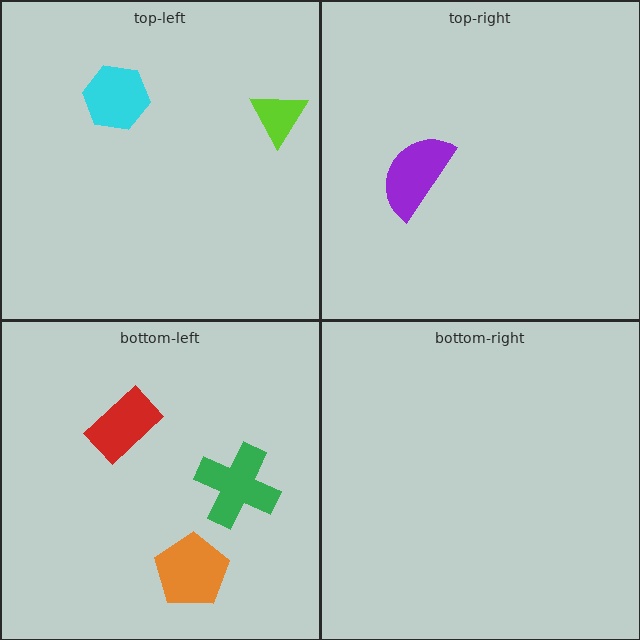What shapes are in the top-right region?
The purple semicircle.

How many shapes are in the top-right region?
1.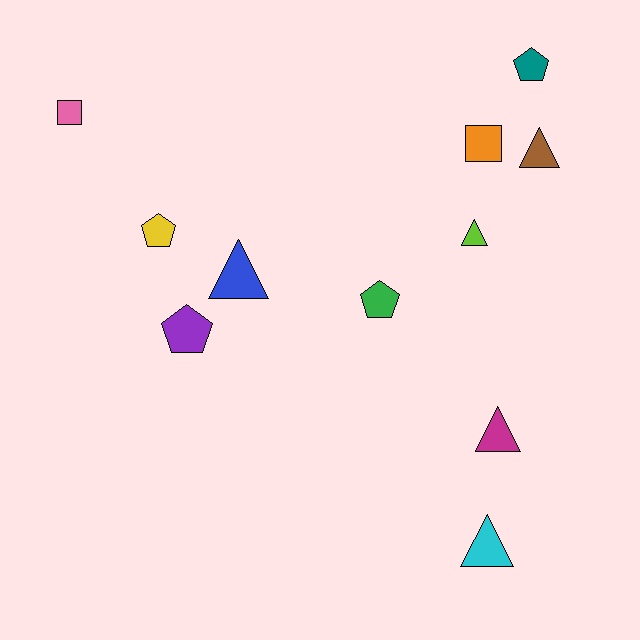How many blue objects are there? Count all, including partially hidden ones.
There is 1 blue object.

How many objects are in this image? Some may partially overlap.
There are 11 objects.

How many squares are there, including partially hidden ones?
There are 2 squares.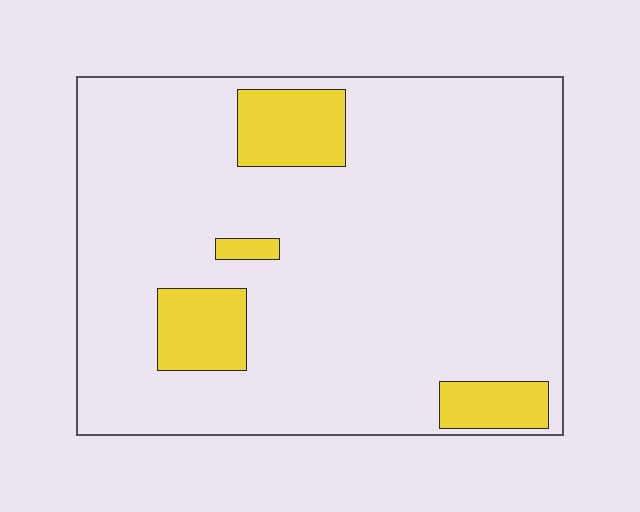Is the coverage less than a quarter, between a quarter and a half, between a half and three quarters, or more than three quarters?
Less than a quarter.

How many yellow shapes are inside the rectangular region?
4.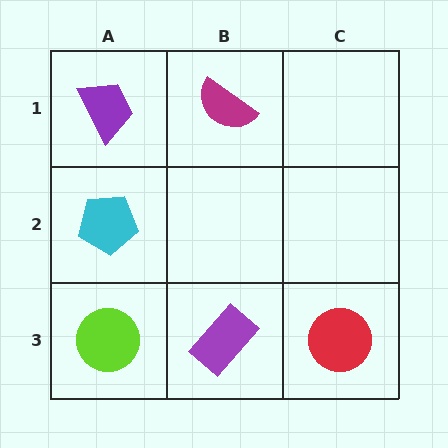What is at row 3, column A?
A lime circle.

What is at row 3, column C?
A red circle.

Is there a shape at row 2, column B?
No, that cell is empty.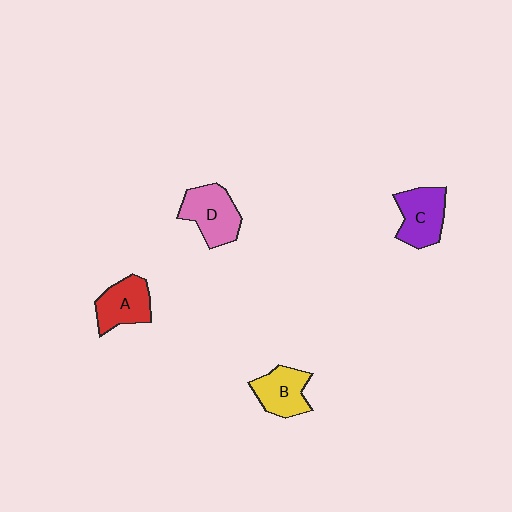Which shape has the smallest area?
Shape B (yellow).